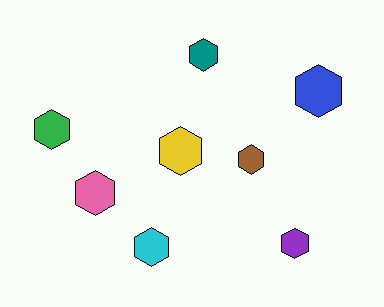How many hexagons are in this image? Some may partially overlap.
There are 8 hexagons.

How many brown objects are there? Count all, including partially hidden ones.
There is 1 brown object.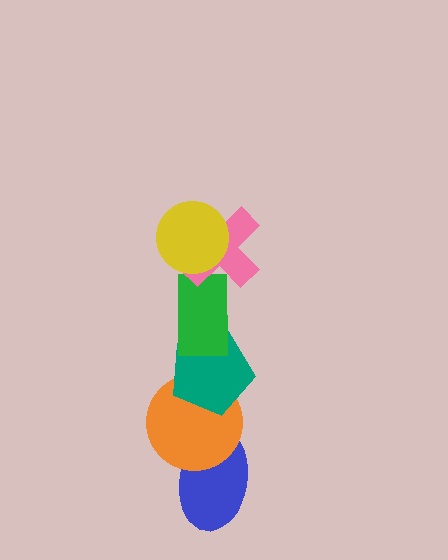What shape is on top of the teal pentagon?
The green rectangle is on top of the teal pentagon.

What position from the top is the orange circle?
The orange circle is 5th from the top.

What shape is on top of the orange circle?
The teal pentagon is on top of the orange circle.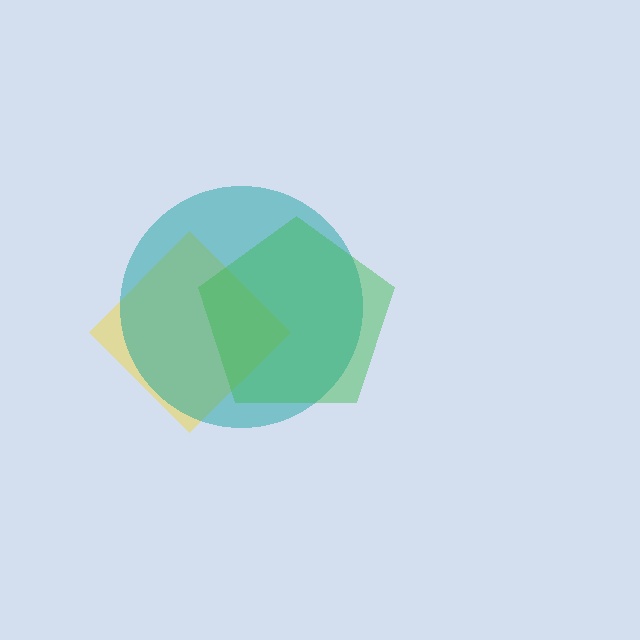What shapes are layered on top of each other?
The layered shapes are: a yellow diamond, a teal circle, a green pentagon.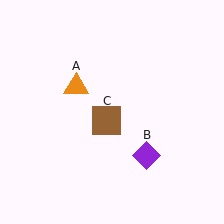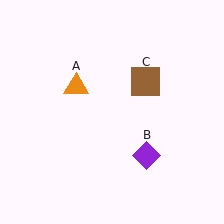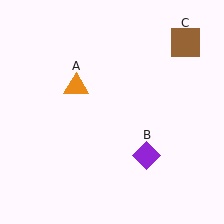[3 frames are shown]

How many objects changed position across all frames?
1 object changed position: brown square (object C).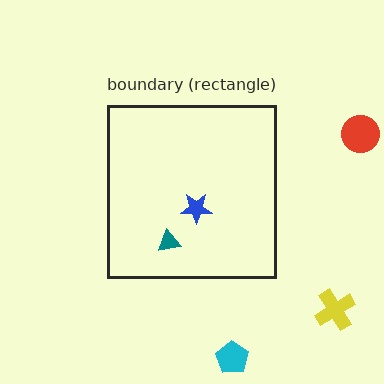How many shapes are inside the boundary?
2 inside, 3 outside.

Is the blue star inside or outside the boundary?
Inside.